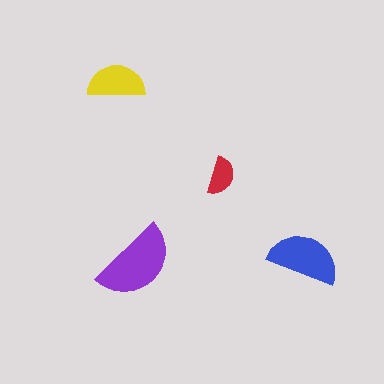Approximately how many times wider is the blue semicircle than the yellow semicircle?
About 1.5 times wider.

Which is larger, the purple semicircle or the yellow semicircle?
The purple one.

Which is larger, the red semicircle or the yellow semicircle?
The yellow one.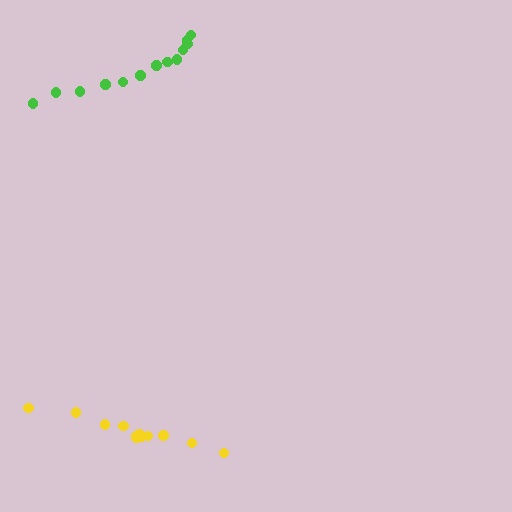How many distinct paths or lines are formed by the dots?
There are 2 distinct paths.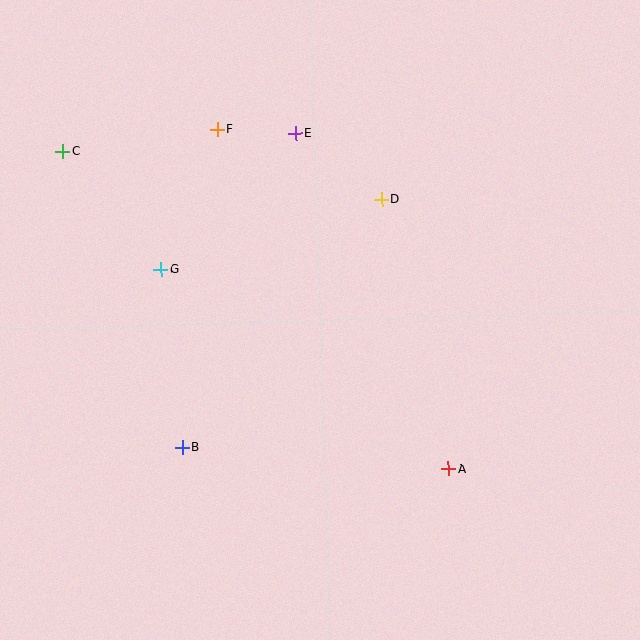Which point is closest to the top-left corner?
Point C is closest to the top-left corner.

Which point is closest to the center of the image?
Point D at (382, 199) is closest to the center.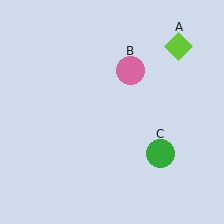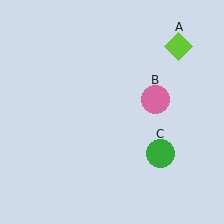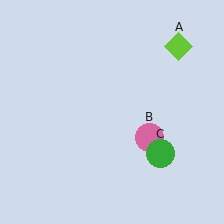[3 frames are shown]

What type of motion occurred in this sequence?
The pink circle (object B) rotated clockwise around the center of the scene.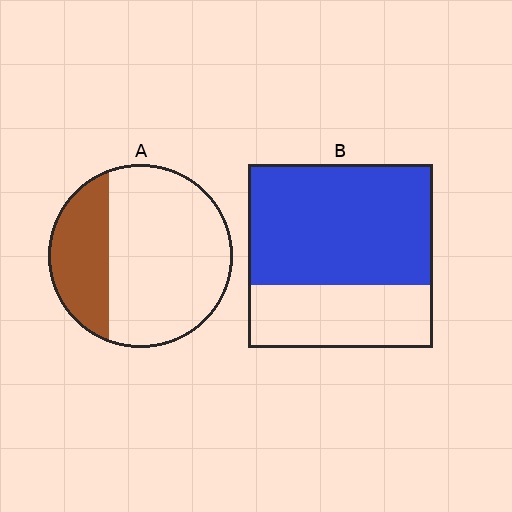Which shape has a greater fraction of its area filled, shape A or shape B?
Shape B.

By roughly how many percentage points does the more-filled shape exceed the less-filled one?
By roughly 35 percentage points (B over A).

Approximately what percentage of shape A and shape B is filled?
A is approximately 30% and B is approximately 65%.